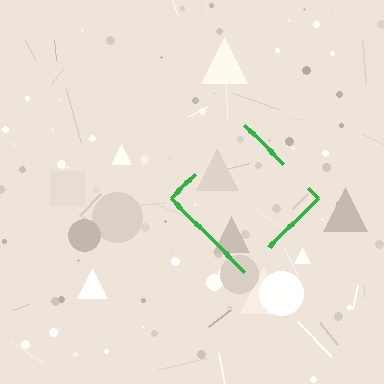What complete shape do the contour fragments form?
The contour fragments form a diamond.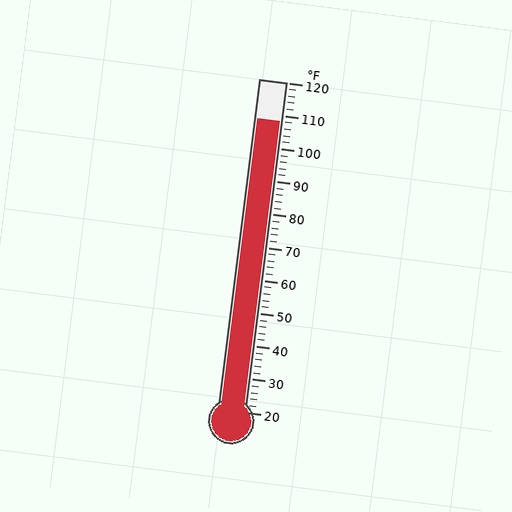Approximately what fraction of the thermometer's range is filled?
The thermometer is filled to approximately 90% of its range.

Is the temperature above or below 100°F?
The temperature is above 100°F.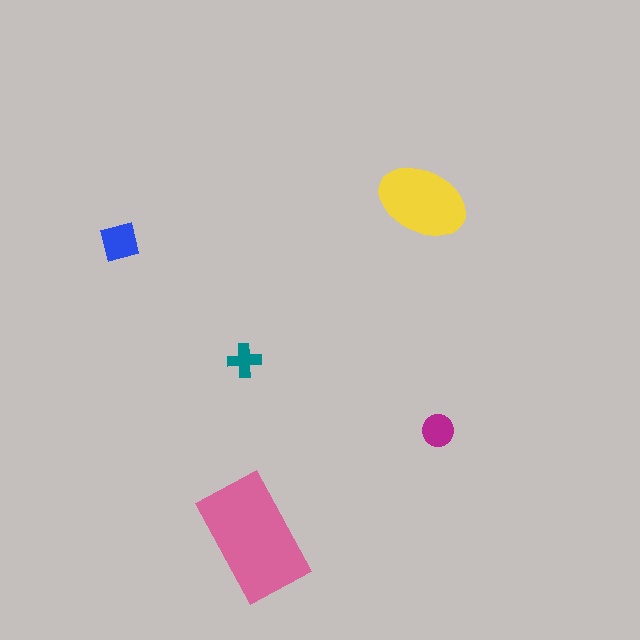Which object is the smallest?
The teal cross.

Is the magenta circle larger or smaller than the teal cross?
Larger.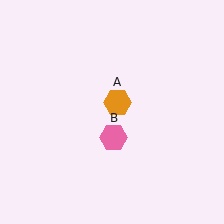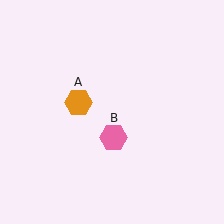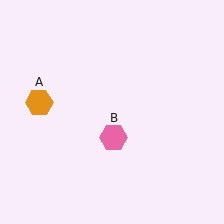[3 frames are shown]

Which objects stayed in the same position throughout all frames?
Pink hexagon (object B) remained stationary.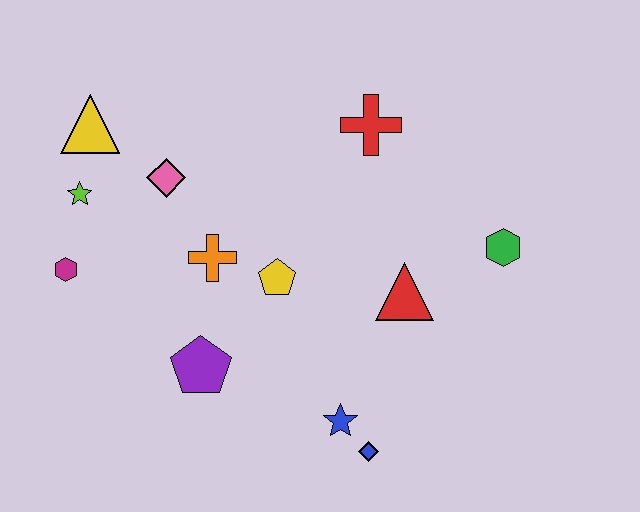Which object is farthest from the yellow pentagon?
The yellow triangle is farthest from the yellow pentagon.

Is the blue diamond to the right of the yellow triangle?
Yes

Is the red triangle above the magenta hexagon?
No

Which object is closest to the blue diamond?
The blue star is closest to the blue diamond.